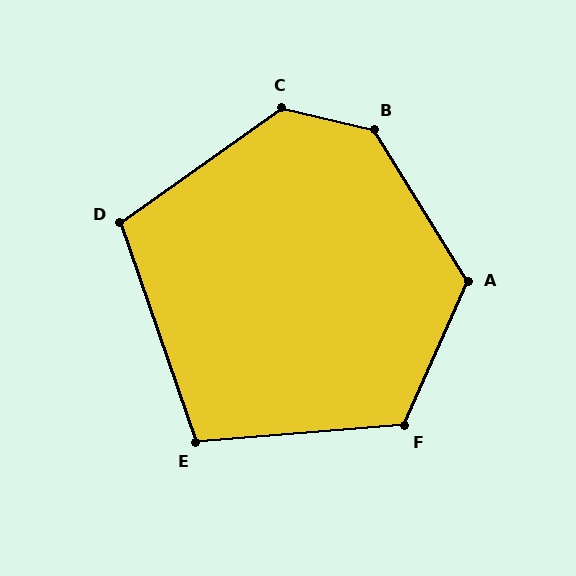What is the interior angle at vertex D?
Approximately 107 degrees (obtuse).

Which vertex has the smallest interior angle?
E, at approximately 104 degrees.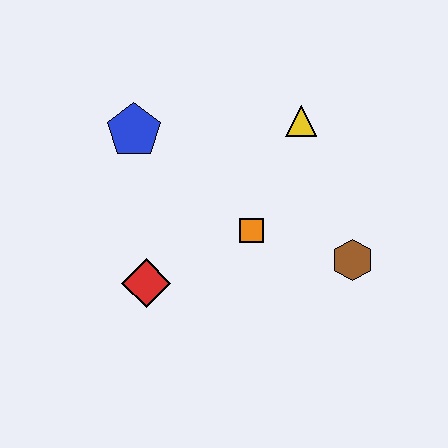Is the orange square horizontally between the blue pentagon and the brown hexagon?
Yes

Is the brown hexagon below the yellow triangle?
Yes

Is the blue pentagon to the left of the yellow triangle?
Yes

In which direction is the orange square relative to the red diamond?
The orange square is to the right of the red diamond.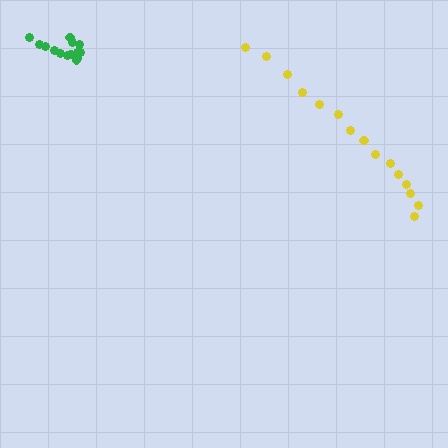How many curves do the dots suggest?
There are 2 distinct paths.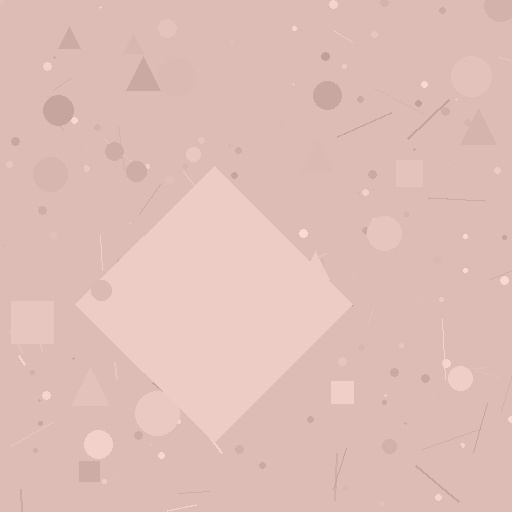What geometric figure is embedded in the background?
A diamond is embedded in the background.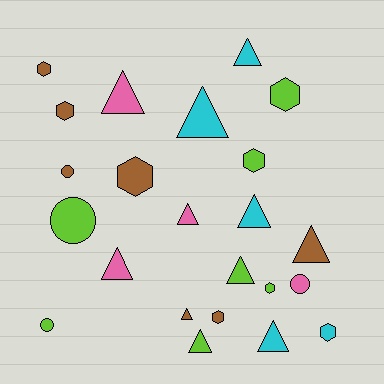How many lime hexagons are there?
There are 3 lime hexagons.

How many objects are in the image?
There are 23 objects.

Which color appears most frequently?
Lime, with 7 objects.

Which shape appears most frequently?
Triangle, with 11 objects.